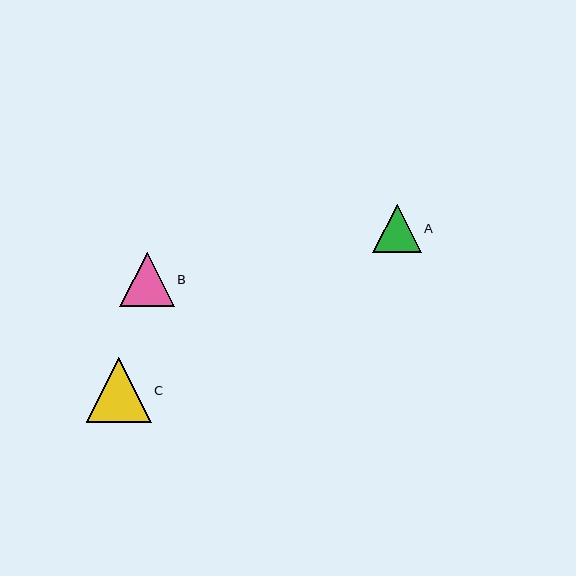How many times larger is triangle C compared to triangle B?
Triangle C is approximately 1.2 times the size of triangle B.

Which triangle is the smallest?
Triangle A is the smallest with a size of approximately 48 pixels.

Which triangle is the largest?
Triangle C is the largest with a size of approximately 65 pixels.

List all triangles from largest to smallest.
From largest to smallest: C, B, A.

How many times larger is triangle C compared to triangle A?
Triangle C is approximately 1.3 times the size of triangle A.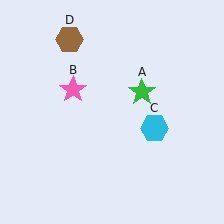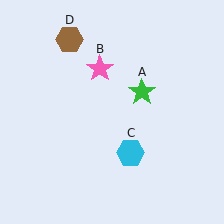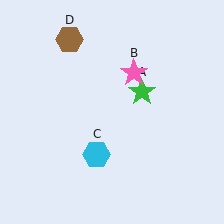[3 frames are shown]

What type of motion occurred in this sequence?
The pink star (object B), cyan hexagon (object C) rotated clockwise around the center of the scene.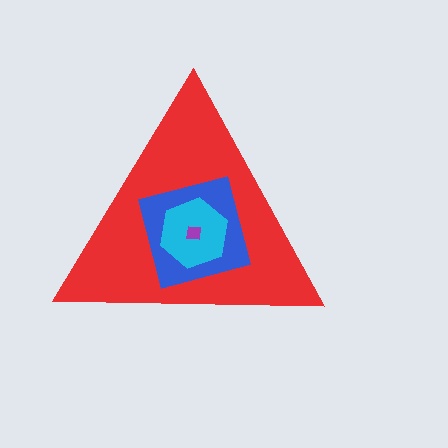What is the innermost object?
The purple square.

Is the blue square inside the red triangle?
Yes.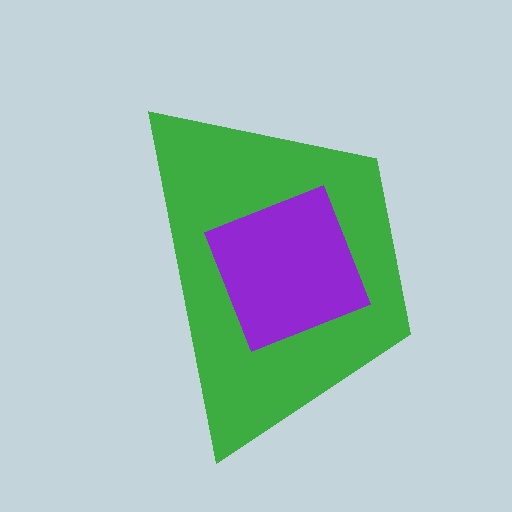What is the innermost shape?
The purple square.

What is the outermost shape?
The green trapezoid.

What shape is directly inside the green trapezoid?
The purple square.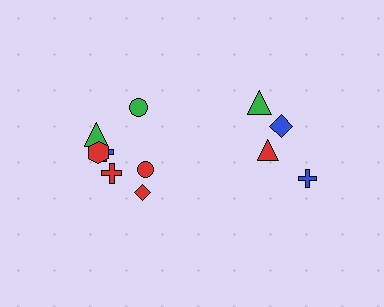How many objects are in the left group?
There are 7 objects.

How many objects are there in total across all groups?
There are 11 objects.